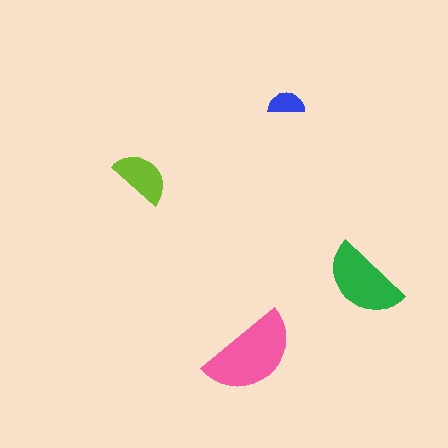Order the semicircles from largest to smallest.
the pink one, the green one, the lime one, the blue one.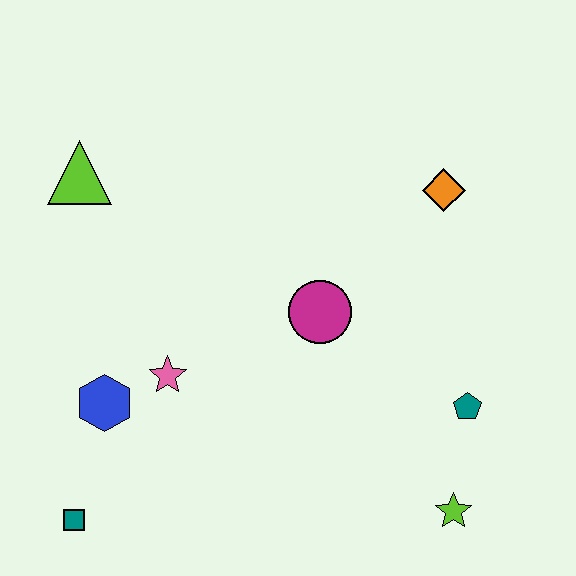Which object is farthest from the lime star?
The lime triangle is farthest from the lime star.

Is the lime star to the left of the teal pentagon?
Yes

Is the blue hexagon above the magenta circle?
No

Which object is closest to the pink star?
The blue hexagon is closest to the pink star.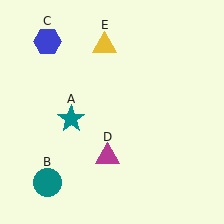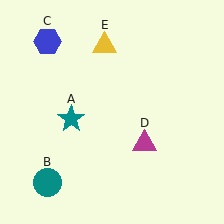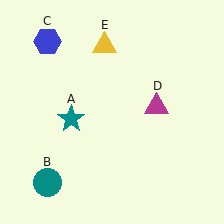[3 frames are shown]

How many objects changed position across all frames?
1 object changed position: magenta triangle (object D).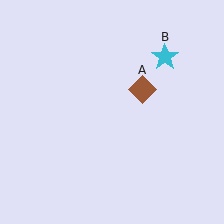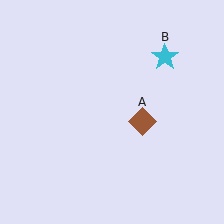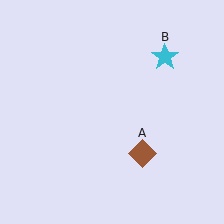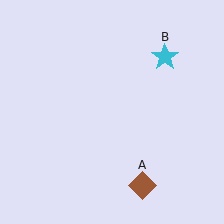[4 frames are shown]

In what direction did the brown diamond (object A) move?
The brown diamond (object A) moved down.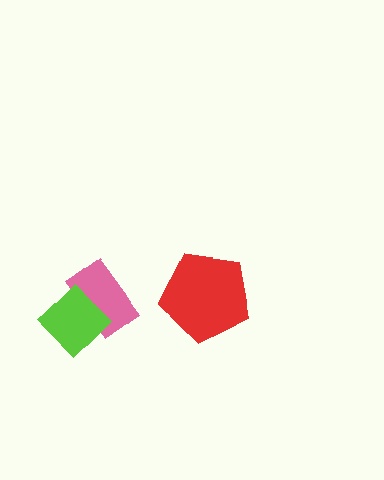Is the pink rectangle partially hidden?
Yes, it is partially covered by another shape.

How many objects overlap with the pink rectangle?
1 object overlaps with the pink rectangle.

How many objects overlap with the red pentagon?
0 objects overlap with the red pentagon.